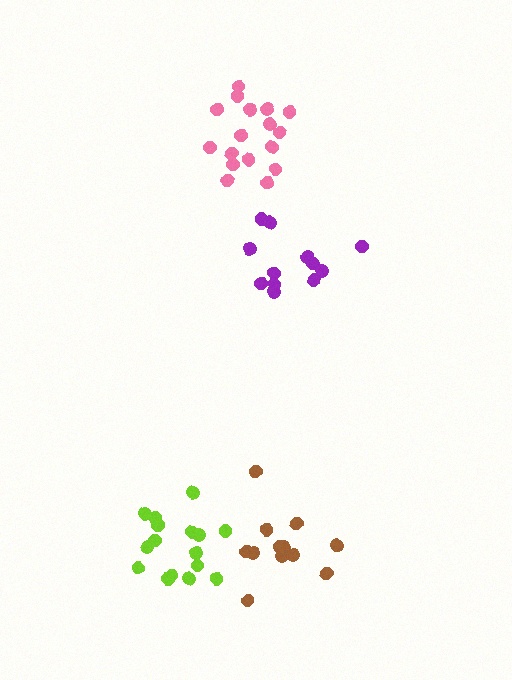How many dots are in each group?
Group 1: 18 dots, Group 2: 12 dots, Group 3: 16 dots, Group 4: 12 dots (58 total).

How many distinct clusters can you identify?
There are 4 distinct clusters.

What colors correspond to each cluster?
The clusters are colored: pink, brown, lime, purple.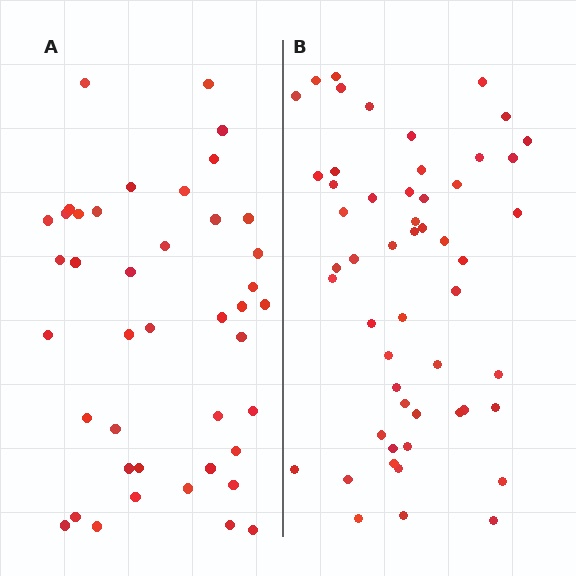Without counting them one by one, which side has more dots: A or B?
Region B (the right region) has more dots.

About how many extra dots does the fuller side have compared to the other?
Region B has roughly 12 or so more dots than region A.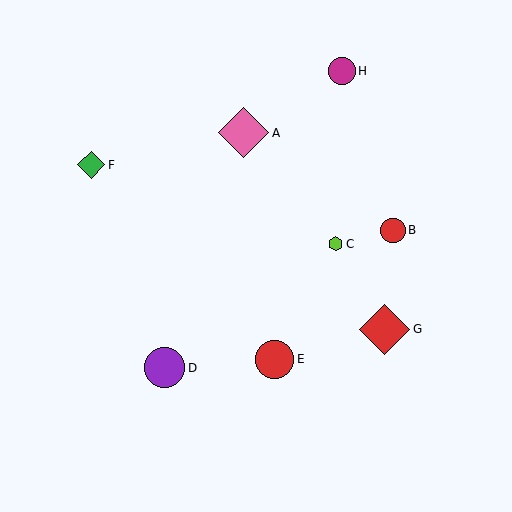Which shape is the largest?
The pink diamond (labeled A) is the largest.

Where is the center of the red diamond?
The center of the red diamond is at (385, 329).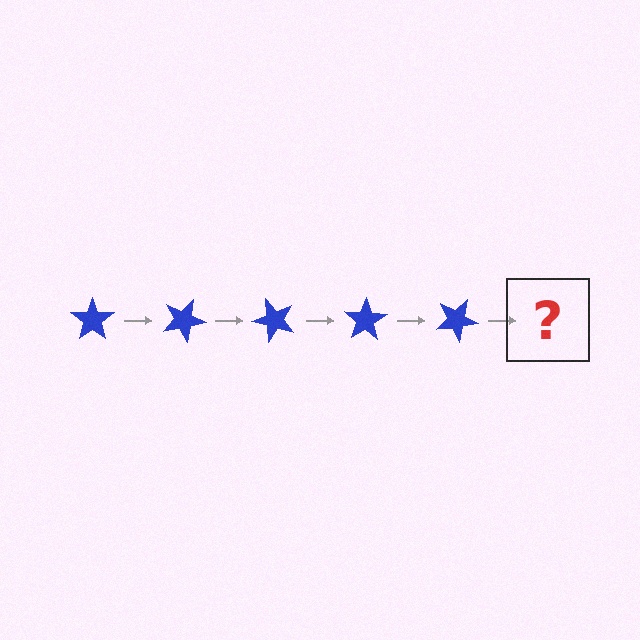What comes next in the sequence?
The next element should be a blue star rotated 125 degrees.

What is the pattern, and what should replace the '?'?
The pattern is that the star rotates 25 degrees each step. The '?' should be a blue star rotated 125 degrees.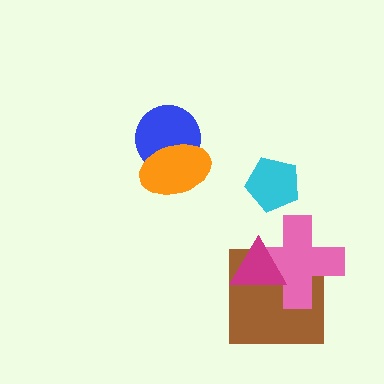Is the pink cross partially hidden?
Yes, it is partially covered by another shape.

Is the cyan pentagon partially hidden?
No, no other shape covers it.